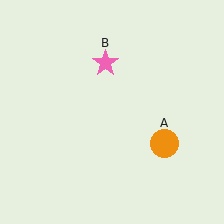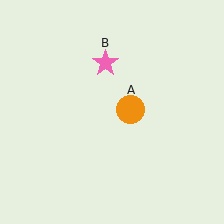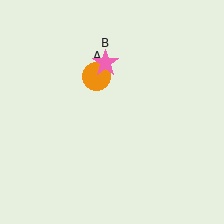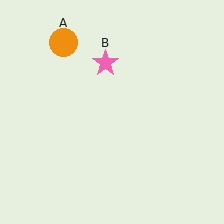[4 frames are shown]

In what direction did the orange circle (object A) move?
The orange circle (object A) moved up and to the left.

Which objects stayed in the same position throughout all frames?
Pink star (object B) remained stationary.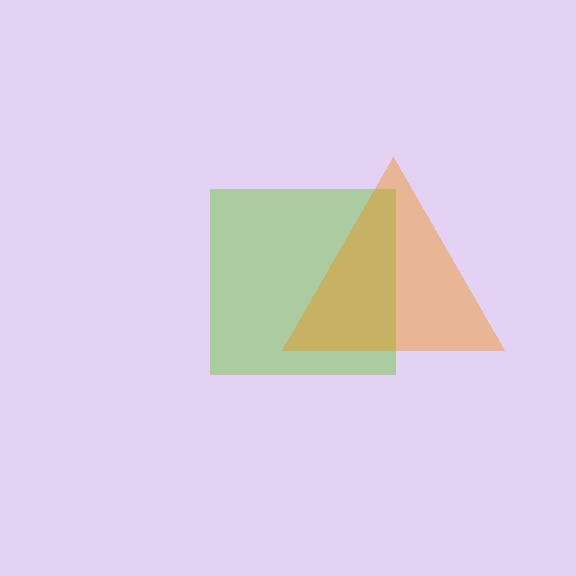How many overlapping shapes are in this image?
There are 2 overlapping shapes in the image.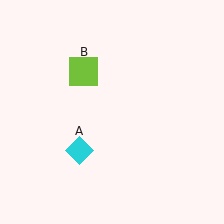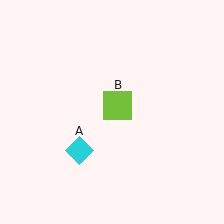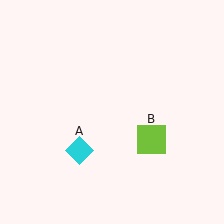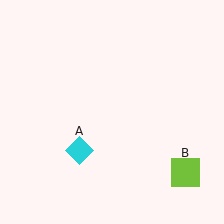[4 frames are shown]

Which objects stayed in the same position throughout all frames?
Cyan diamond (object A) remained stationary.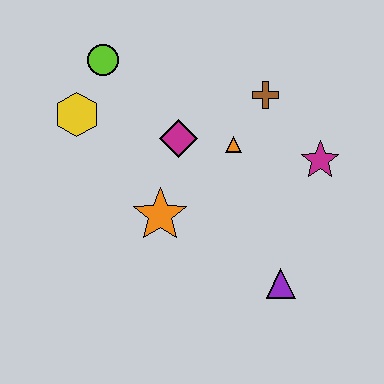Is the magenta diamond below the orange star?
No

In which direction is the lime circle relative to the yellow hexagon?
The lime circle is above the yellow hexagon.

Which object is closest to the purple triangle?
The magenta star is closest to the purple triangle.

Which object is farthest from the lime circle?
The purple triangle is farthest from the lime circle.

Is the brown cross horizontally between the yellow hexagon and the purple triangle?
Yes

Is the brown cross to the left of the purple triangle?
Yes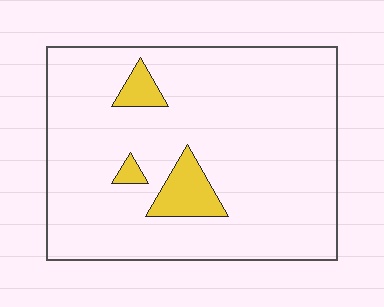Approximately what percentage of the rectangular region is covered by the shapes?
Approximately 10%.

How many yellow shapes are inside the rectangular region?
3.